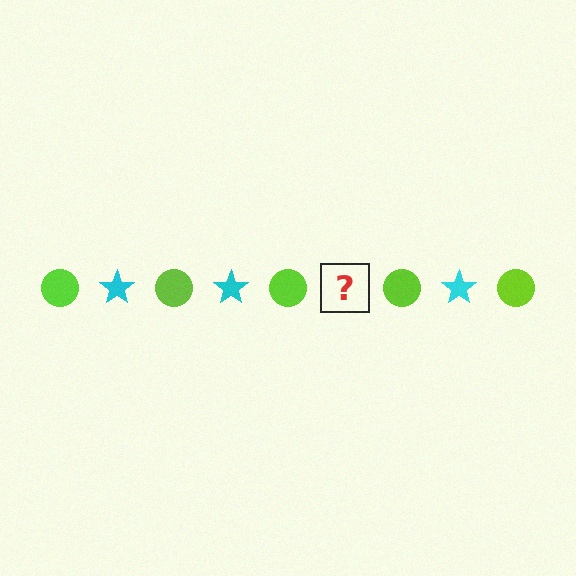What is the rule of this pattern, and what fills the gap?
The rule is that the pattern alternates between lime circle and cyan star. The gap should be filled with a cyan star.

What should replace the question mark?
The question mark should be replaced with a cyan star.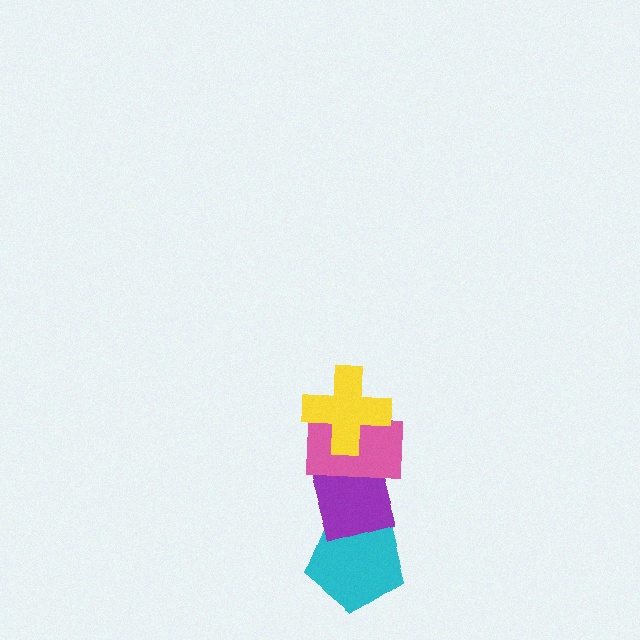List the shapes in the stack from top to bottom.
From top to bottom: the yellow cross, the pink rectangle, the purple diamond, the cyan pentagon.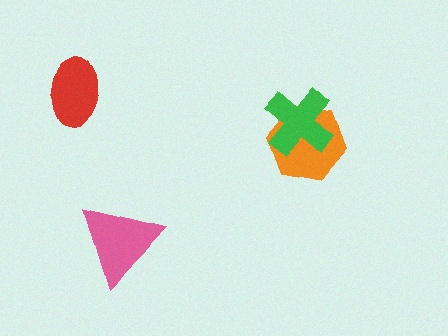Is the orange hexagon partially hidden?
Yes, it is partially covered by another shape.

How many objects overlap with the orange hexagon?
1 object overlaps with the orange hexagon.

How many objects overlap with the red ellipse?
0 objects overlap with the red ellipse.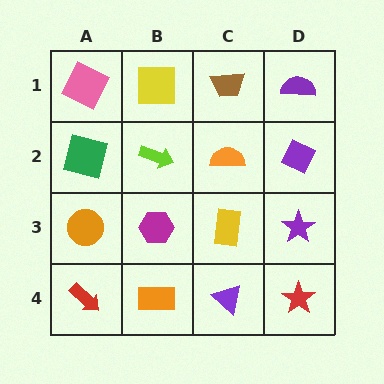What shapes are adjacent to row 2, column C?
A brown trapezoid (row 1, column C), a yellow rectangle (row 3, column C), a lime arrow (row 2, column B), a purple diamond (row 2, column D).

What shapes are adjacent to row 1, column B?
A lime arrow (row 2, column B), a pink square (row 1, column A), a brown trapezoid (row 1, column C).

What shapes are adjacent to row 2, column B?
A yellow square (row 1, column B), a magenta hexagon (row 3, column B), a green square (row 2, column A), an orange semicircle (row 2, column C).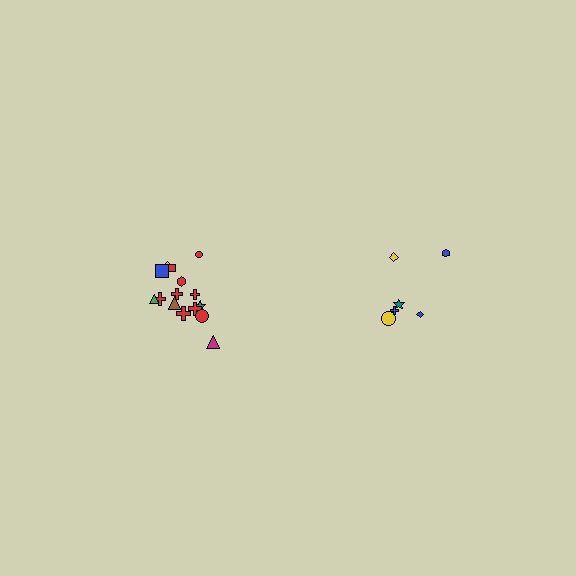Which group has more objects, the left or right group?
The left group.